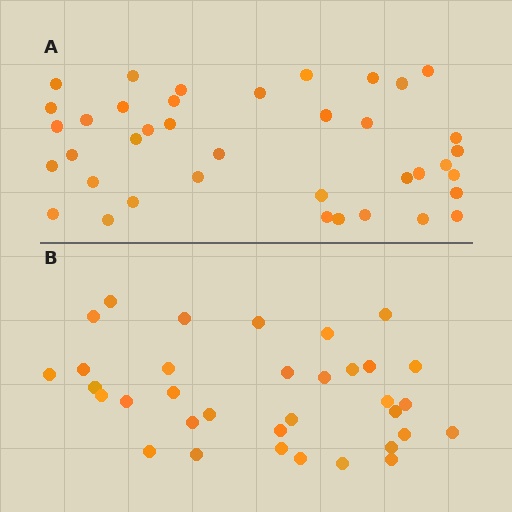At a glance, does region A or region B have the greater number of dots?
Region A (the top region) has more dots.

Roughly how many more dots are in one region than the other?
Region A has about 5 more dots than region B.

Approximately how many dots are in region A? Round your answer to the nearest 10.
About 40 dots. (The exact count is 39, which rounds to 40.)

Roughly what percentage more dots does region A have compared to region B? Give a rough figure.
About 15% more.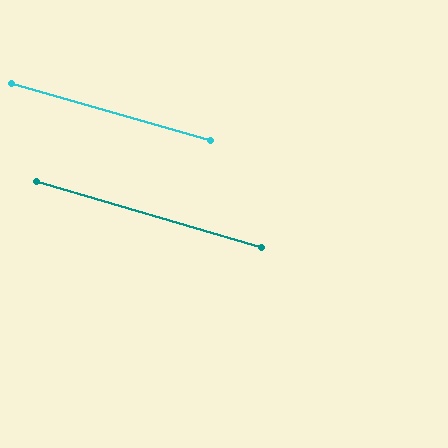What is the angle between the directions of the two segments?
Approximately 0 degrees.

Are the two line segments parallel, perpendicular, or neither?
Parallel — their directions differ by only 0.3°.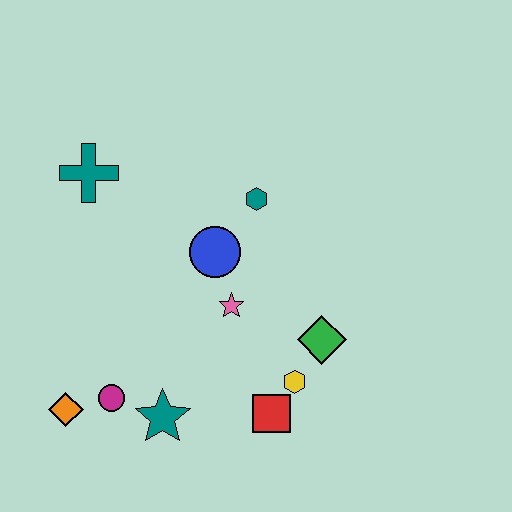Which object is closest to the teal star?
The magenta circle is closest to the teal star.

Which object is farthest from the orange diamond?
The teal hexagon is farthest from the orange diamond.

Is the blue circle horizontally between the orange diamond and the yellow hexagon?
Yes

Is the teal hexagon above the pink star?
Yes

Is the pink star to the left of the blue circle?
No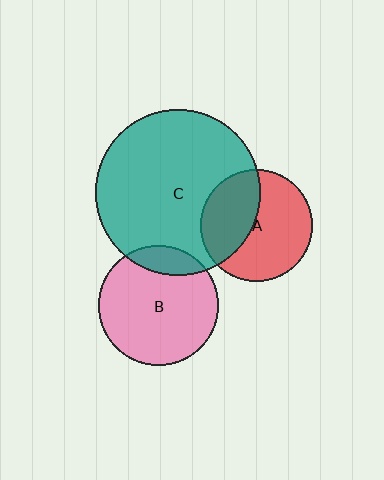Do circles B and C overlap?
Yes.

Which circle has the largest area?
Circle C (teal).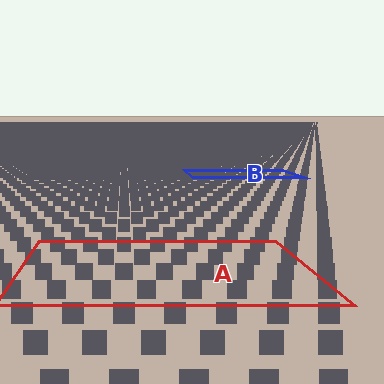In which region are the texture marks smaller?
The texture marks are smaller in region B, because it is farther away.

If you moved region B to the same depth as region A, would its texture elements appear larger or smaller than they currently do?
They would appear larger. At a closer depth, the same texture elements are projected at a bigger on-screen size.